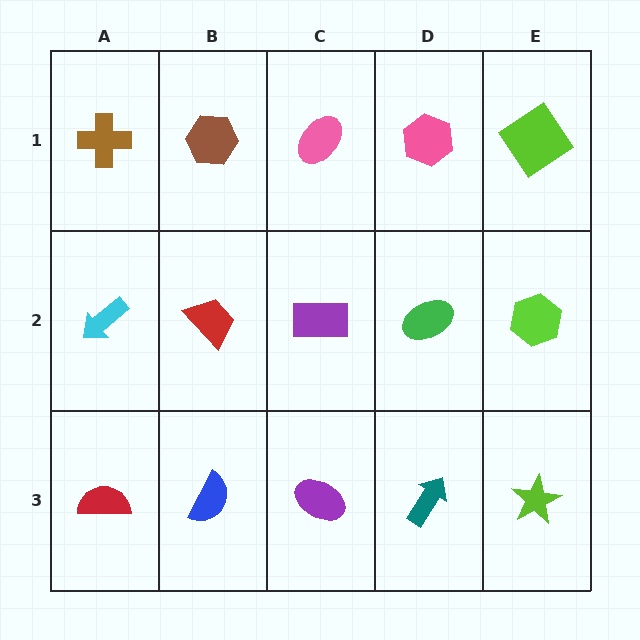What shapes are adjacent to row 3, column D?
A green ellipse (row 2, column D), a purple ellipse (row 3, column C), a lime star (row 3, column E).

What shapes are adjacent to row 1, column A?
A cyan arrow (row 2, column A), a brown hexagon (row 1, column B).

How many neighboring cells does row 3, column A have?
2.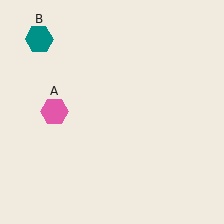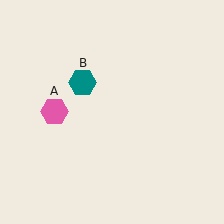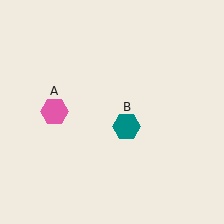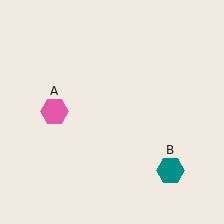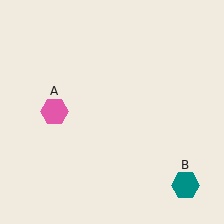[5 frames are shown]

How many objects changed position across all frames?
1 object changed position: teal hexagon (object B).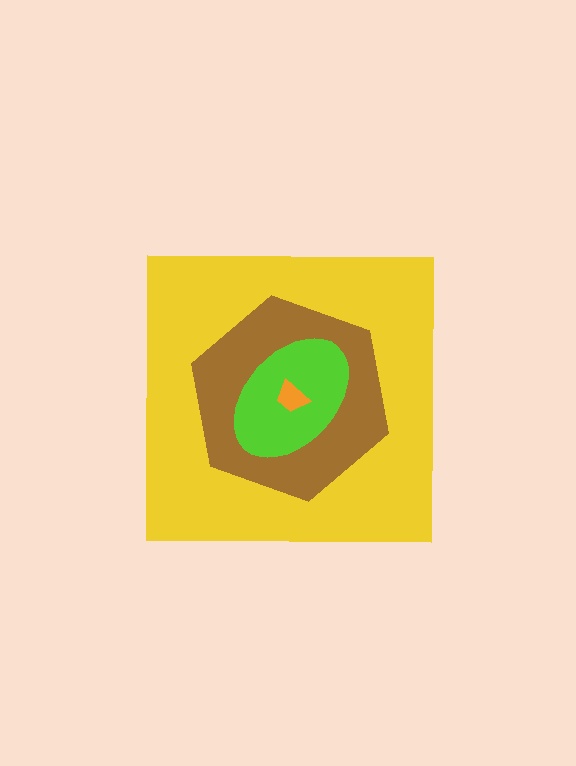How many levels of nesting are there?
4.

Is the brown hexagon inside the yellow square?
Yes.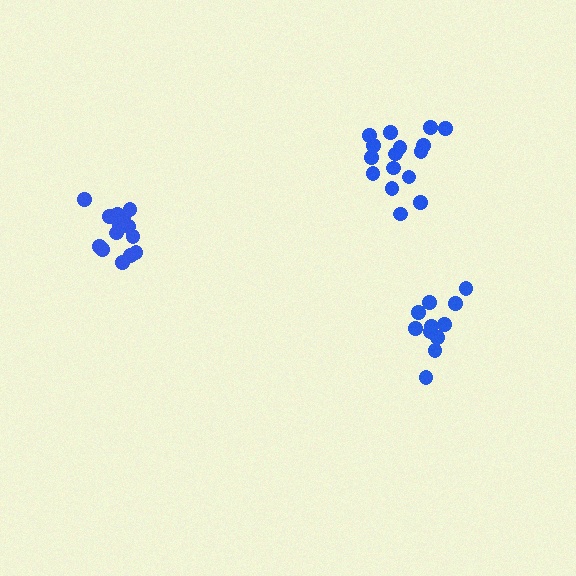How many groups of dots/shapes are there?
There are 3 groups.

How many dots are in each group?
Group 1: 14 dots, Group 2: 16 dots, Group 3: 11 dots (41 total).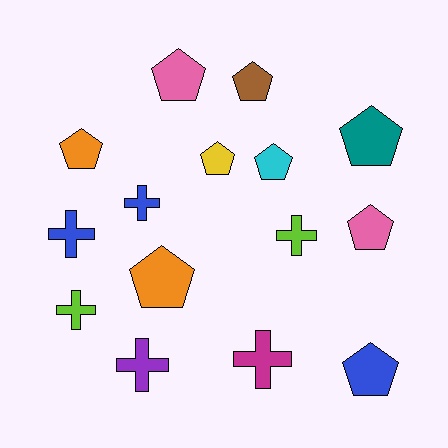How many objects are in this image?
There are 15 objects.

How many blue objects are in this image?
There are 3 blue objects.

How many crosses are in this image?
There are 6 crosses.